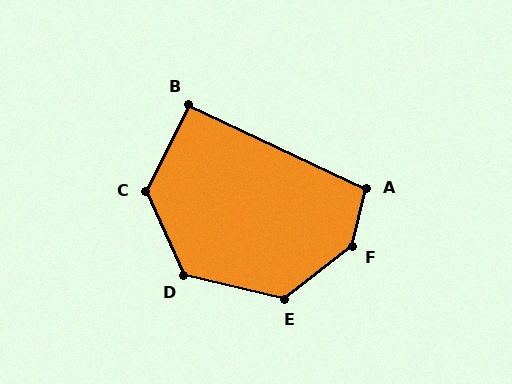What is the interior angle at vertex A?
Approximately 101 degrees (obtuse).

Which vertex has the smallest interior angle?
B, at approximately 91 degrees.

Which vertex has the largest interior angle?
F, at approximately 142 degrees.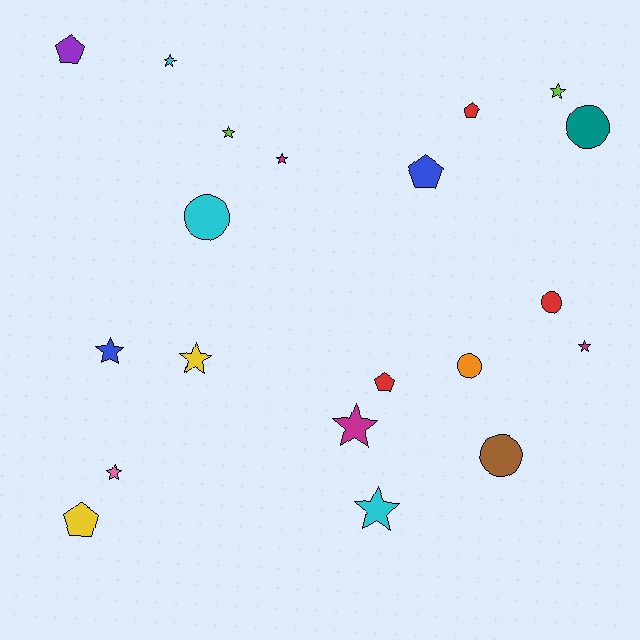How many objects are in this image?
There are 20 objects.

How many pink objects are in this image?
There is 1 pink object.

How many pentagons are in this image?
There are 5 pentagons.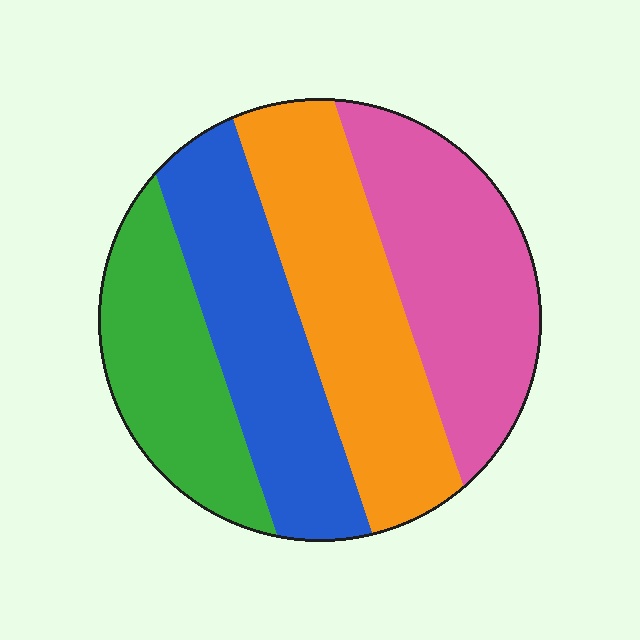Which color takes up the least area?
Green, at roughly 20%.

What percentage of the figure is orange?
Orange covers 29% of the figure.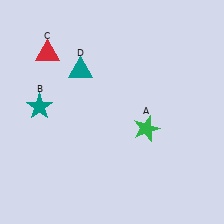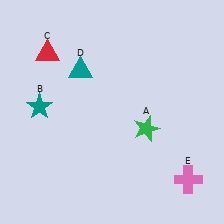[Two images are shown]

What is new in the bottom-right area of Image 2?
A pink cross (E) was added in the bottom-right area of Image 2.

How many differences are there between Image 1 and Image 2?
There is 1 difference between the two images.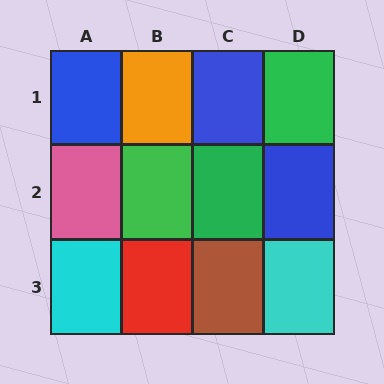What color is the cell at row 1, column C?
Blue.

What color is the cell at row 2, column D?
Blue.